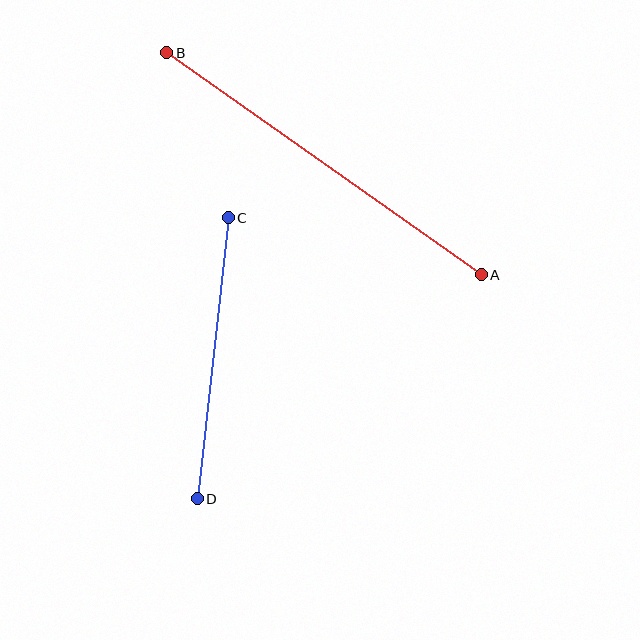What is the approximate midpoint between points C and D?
The midpoint is at approximately (213, 358) pixels.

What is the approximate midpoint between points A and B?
The midpoint is at approximately (324, 164) pixels.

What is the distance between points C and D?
The distance is approximately 283 pixels.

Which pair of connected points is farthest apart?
Points A and B are farthest apart.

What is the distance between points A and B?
The distance is approximately 385 pixels.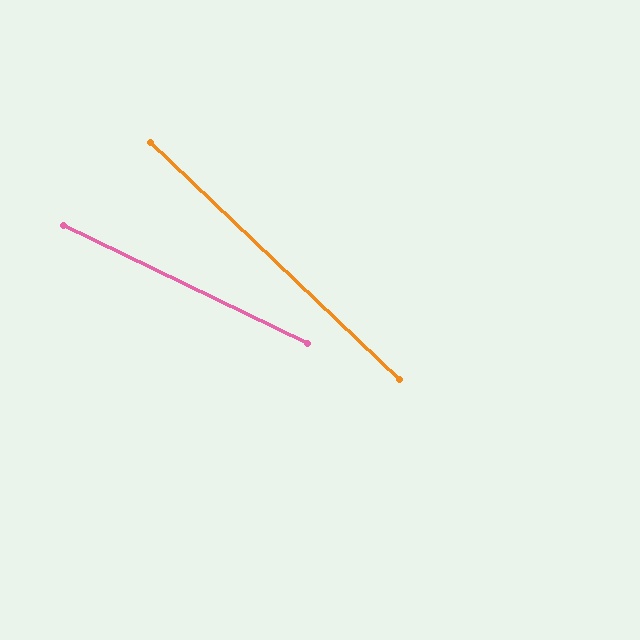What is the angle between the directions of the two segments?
Approximately 18 degrees.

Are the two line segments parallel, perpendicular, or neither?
Neither parallel nor perpendicular — they differ by about 18°.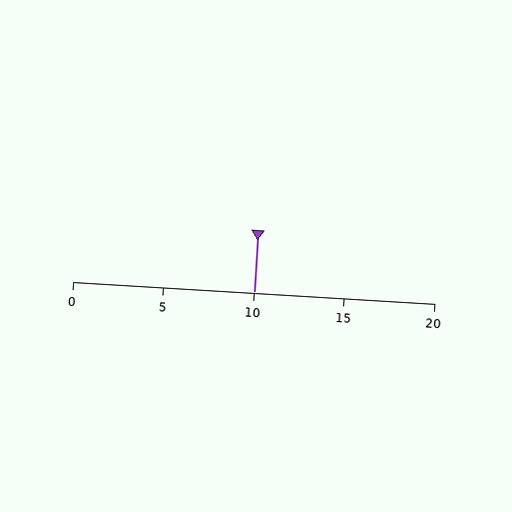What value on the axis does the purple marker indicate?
The marker indicates approximately 10.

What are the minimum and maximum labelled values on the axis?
The axis runs from 0 to 20.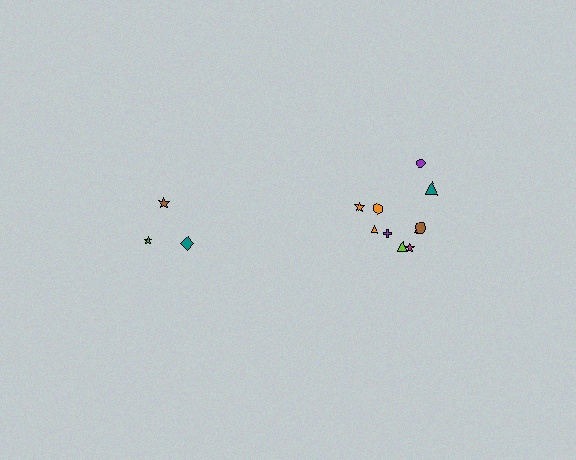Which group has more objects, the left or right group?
The right group.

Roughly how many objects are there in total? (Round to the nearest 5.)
Roughly 15 objects in total.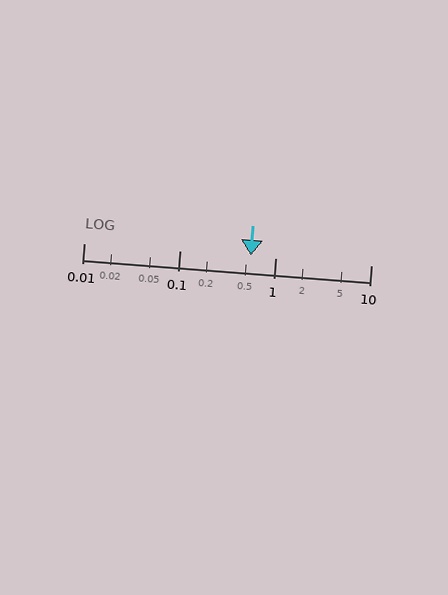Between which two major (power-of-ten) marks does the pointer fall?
The pointer is between 0.1 and 1.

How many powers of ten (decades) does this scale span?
The scale spans 3 decades, from 0.01 to 10.